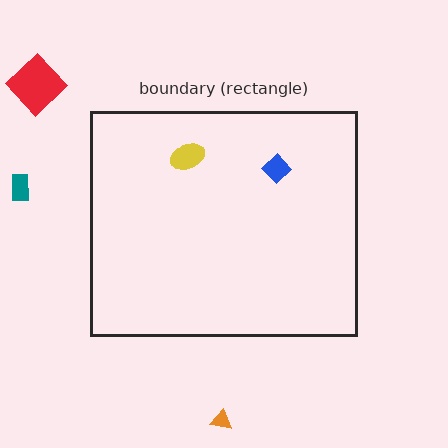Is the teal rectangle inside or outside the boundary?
Outside.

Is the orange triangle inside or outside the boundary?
Outside.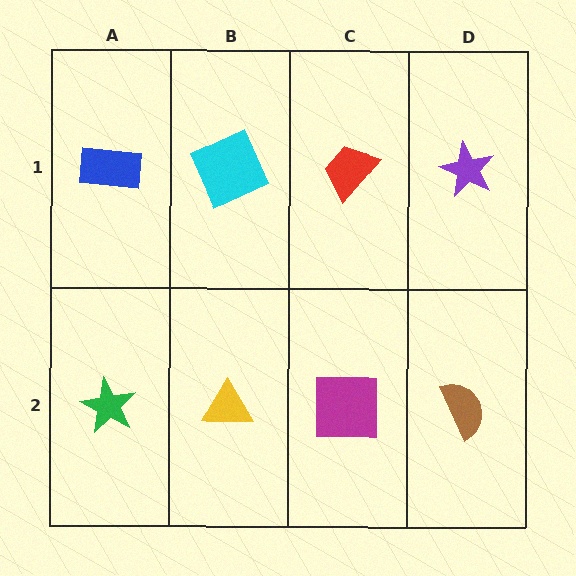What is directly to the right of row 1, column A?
A cyan square.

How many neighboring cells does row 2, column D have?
2.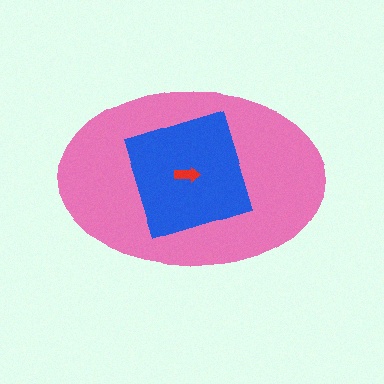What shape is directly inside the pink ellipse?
The blue square.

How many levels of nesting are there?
3.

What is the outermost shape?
The pink ellipse.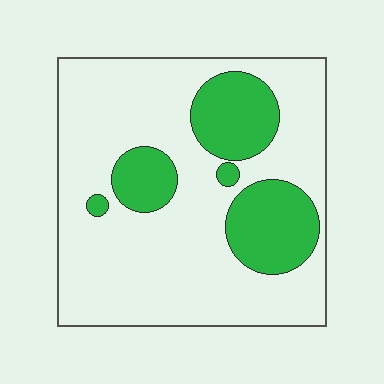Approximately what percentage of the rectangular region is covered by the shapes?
Approximately 25%.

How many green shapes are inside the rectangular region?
5.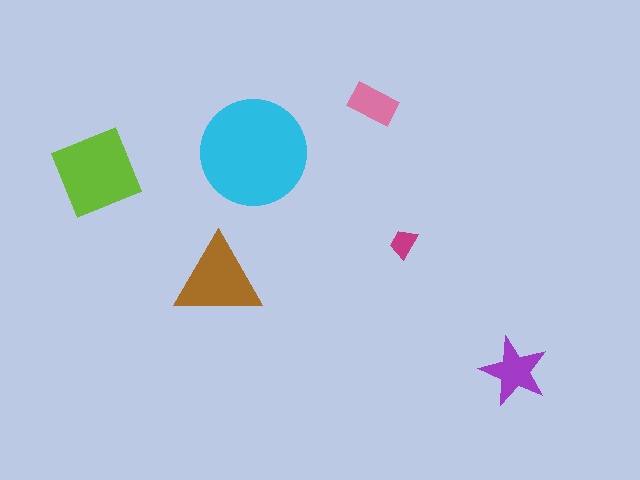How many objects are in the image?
There are 6 objects in the image.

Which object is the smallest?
The magenta trapezoid.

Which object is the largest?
The cyan circle.